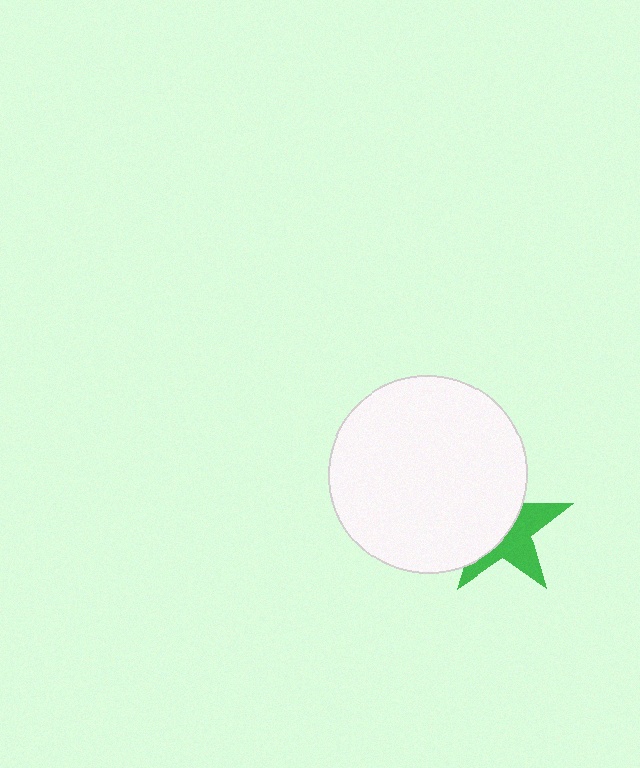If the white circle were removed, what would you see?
You would see the complete green star.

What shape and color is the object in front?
The object in front is a white circle.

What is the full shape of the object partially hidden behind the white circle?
The partially hidden object is a green star.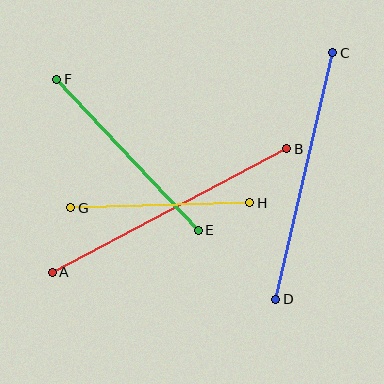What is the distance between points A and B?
The distance is approximately 265 pixels.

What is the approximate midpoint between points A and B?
The midpoint is at approximately (169, 211) pixels.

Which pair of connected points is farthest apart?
Points A and B are farthest apart.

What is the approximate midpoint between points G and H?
The midpoint is at approximately (160, 205) pixels.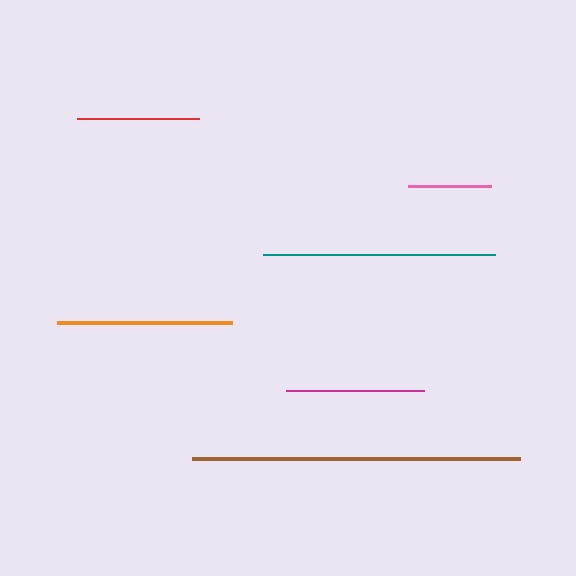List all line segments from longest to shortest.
From longest to shortest: brown, teal, orange, magenta, red, pink.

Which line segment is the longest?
The brown line is the longest at approximately 327 pixels.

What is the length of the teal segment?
The teal segment is approximately 232 pixels long.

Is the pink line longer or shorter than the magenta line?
The magenta line is longer than the pink line.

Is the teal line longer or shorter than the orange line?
The teal line is longer than the orange line.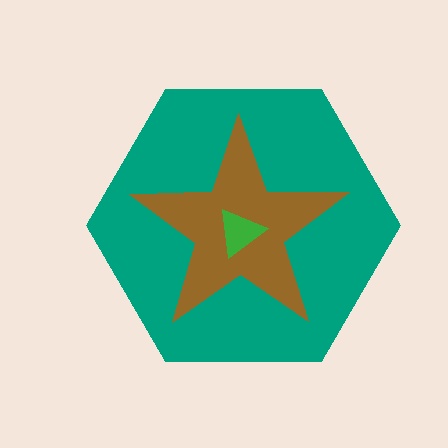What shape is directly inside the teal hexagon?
The brown star.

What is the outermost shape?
The teal hexagon.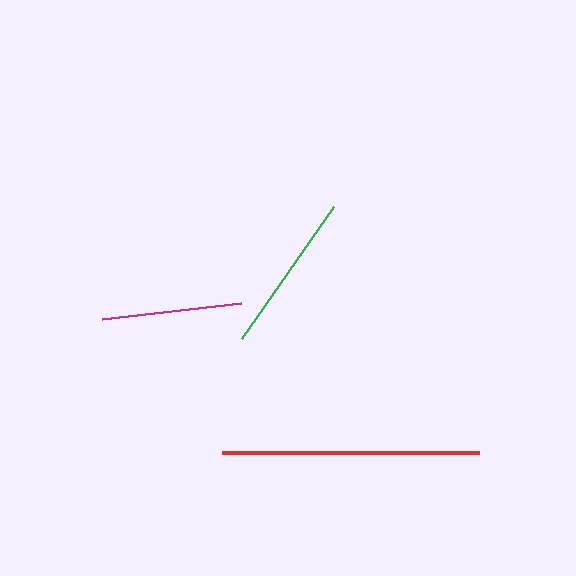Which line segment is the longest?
The red line is the longest at approximately 258 pixels.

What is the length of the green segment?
The green segment is approximately 161 pixels long.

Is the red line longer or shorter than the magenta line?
The red line is longer than the magenta line.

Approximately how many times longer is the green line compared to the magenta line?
The green line is approximately 1.2 times the length of the magenta line.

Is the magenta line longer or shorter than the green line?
The green line is longer than the magenta line.